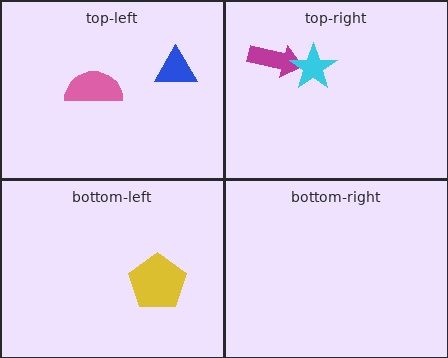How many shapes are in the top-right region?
2.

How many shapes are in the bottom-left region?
1.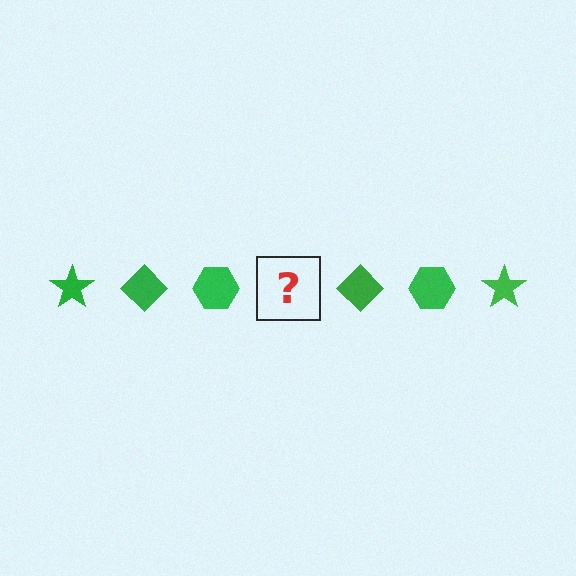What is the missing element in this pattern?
The missing element is a green star.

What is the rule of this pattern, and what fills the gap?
The rule is that the pattern cycles through star, diamond, hexagon shapes in green. The gap should be filled with a green star.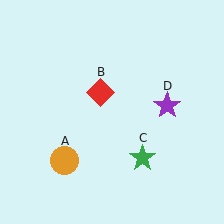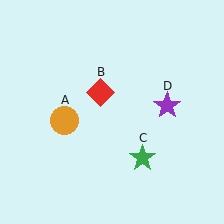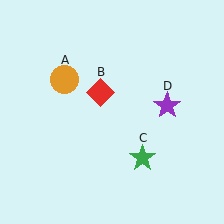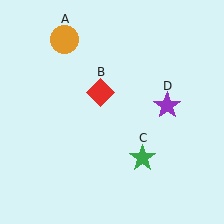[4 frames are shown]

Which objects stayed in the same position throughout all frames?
Red diamond (object B) and green star (object C) and purple star (object D) remained stationary.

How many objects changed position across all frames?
1 object changed position: orange circle (object A).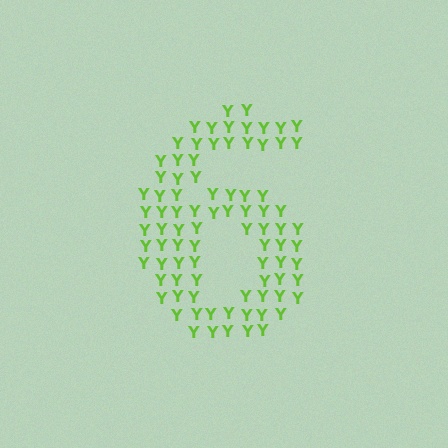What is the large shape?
The large shape is the digit 6.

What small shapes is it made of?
It is made of small letter Y's.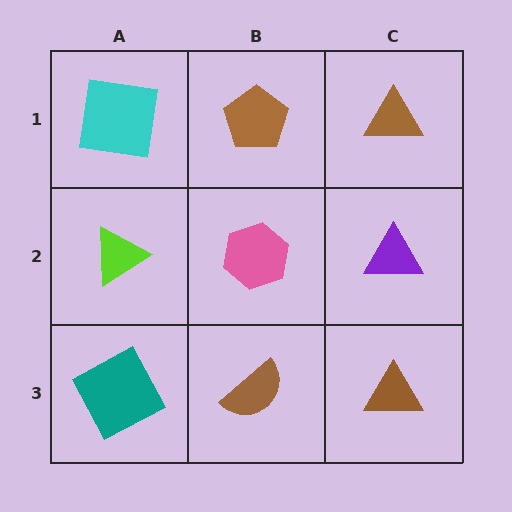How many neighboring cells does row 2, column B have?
4.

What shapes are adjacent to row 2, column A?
A cyan square (row 1, column A), a teal square (row 3, column A), a pink hexagon (row 2, column B).